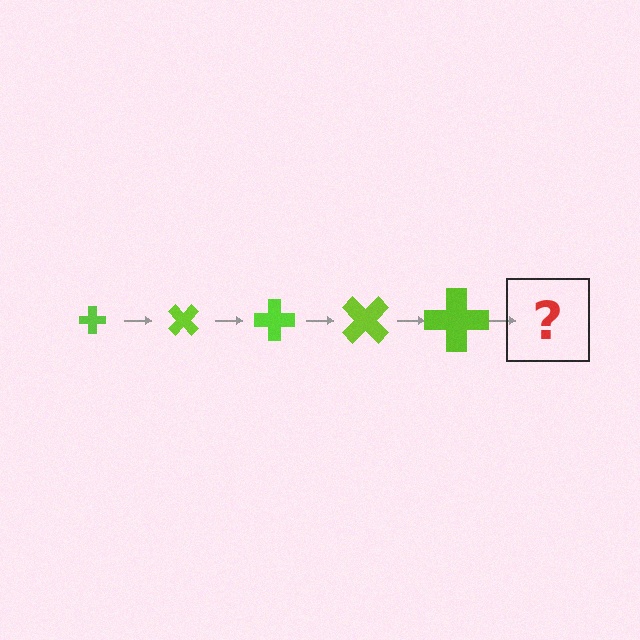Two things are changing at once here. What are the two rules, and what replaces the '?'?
The two rules are that the cross grows larger each step and it rotates 45 degrees each step. The '?' should be a cross, larger than the previous one and rotated 225 degrees from the start.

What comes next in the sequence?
The next element should be a cross, larger than the previous one and rotated 225 degrees from the start.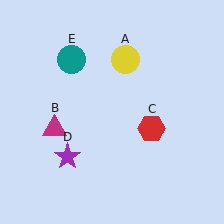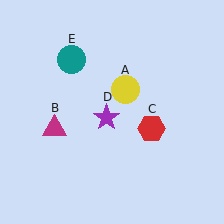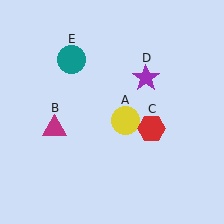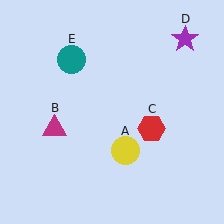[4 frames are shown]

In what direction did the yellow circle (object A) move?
The yellow circle (object A) moved down.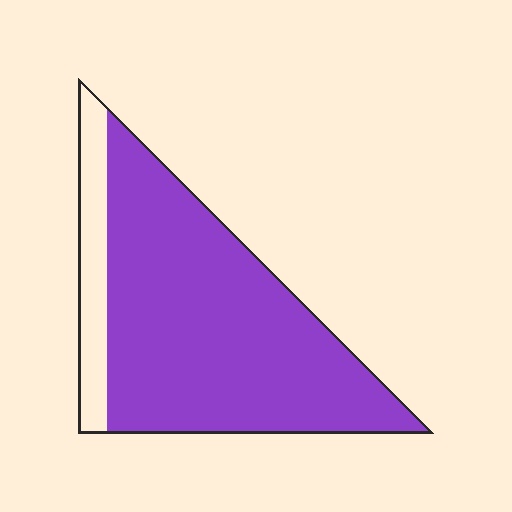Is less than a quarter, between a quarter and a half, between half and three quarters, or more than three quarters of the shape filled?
More than three quarters.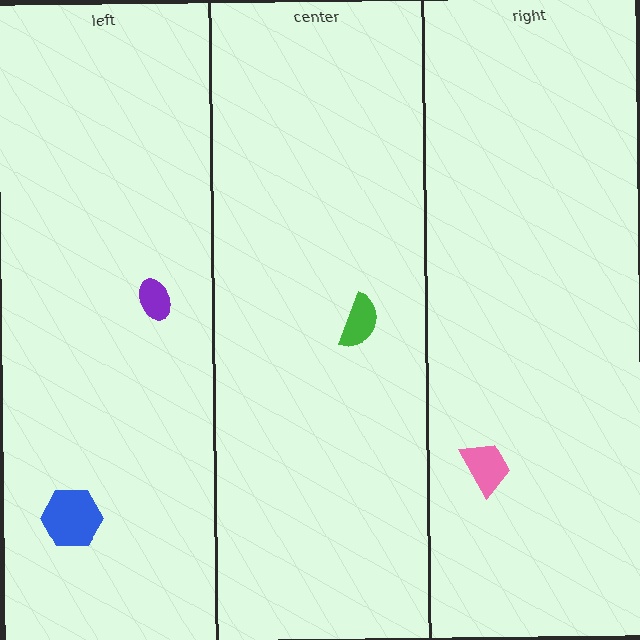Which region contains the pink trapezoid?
The right region.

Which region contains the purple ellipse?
The left region.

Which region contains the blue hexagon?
The left region.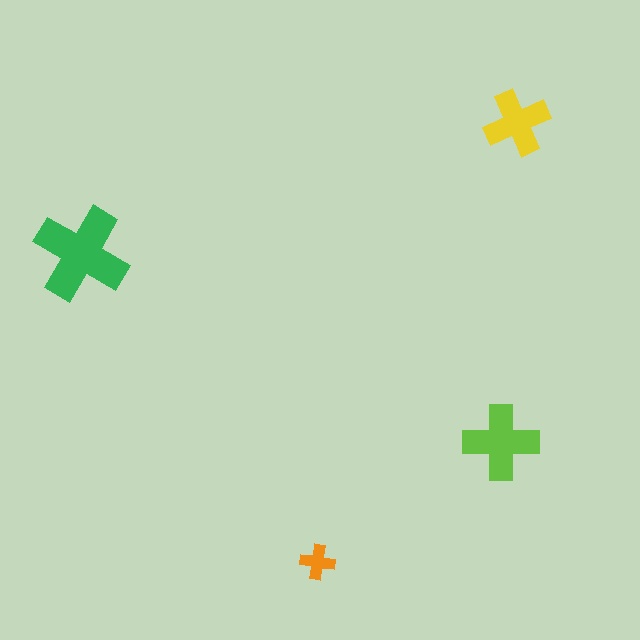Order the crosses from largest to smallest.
the green one, the lime one, the yellow one, the orange one.